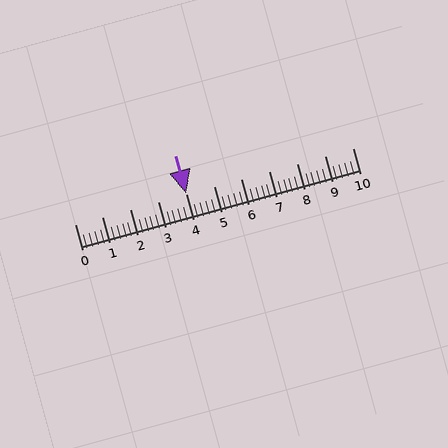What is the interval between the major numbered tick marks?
The major tick marks are spaced 1 units apart.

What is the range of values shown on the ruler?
The ruler shows values from 0 to 10.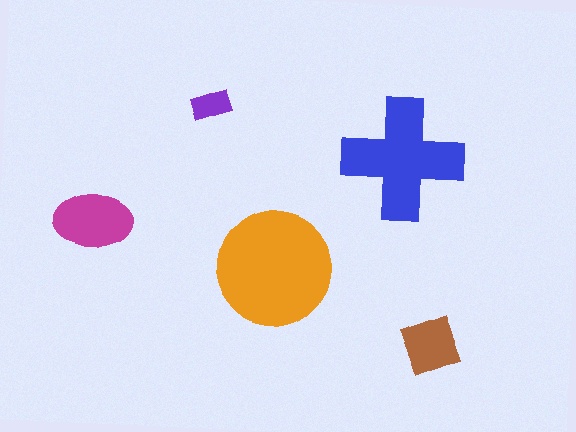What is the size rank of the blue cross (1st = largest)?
2nd.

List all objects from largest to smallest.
The orange circle, the blue cross, the magenta ellipse, the brown diamond, the purple rectangle.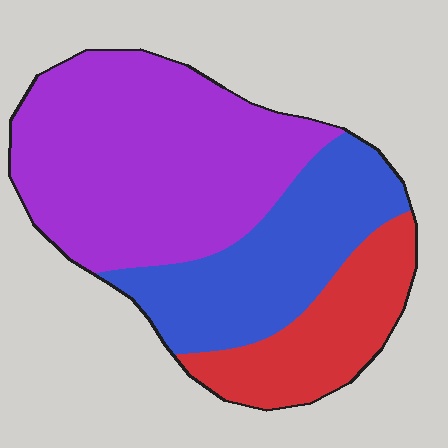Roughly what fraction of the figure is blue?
Blue covers 29% of the figure.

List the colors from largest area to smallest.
From largest to smallest: purple, blue, red.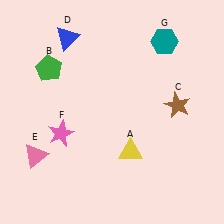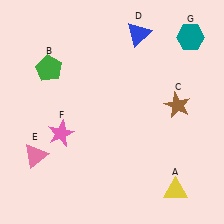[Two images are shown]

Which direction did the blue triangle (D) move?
The blue triangle (D) moved right.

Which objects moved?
The objects that moved are: the yellow triangle (A), the blue triangle (D), the teal hexagon (G).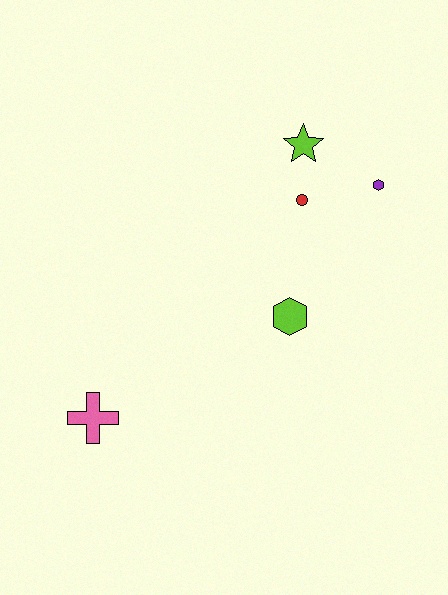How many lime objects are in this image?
There are 2 lime objects.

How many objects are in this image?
There are 5 objects.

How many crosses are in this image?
There is 1 cross.